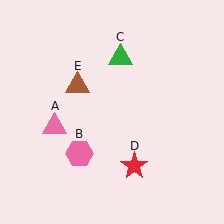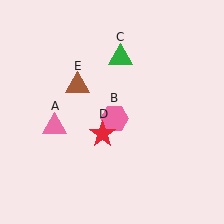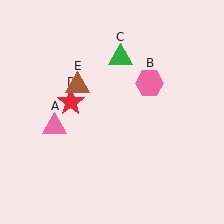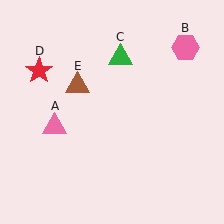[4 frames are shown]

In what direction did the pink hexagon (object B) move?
The pink hexagon (object B) moved up and to the right.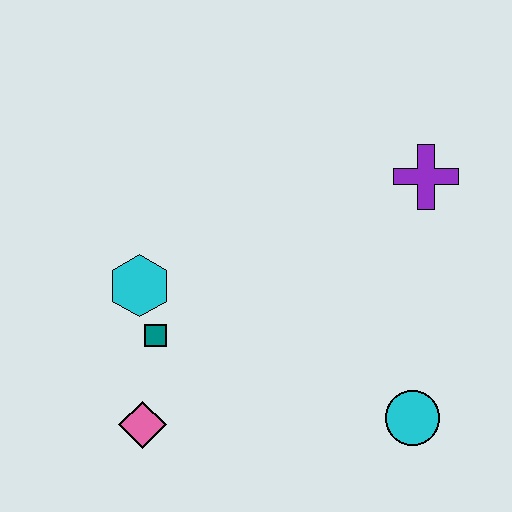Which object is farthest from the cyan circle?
The cyan hexagon is farthest from the cyan circle.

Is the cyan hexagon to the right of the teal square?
No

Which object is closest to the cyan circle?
The purple cross is closest to the cyan circle.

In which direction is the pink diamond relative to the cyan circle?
The pink diamond is to the left of the cyan circle.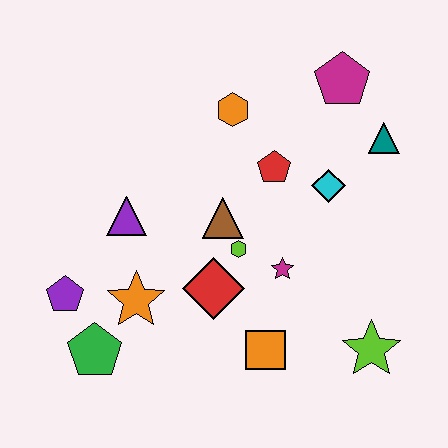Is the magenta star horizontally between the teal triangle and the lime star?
No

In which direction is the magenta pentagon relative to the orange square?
The magenta pentagon is above the orange square.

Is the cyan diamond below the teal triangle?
Yes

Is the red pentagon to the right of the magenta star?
No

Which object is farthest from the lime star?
The purple pentagon is farthest from the lime star.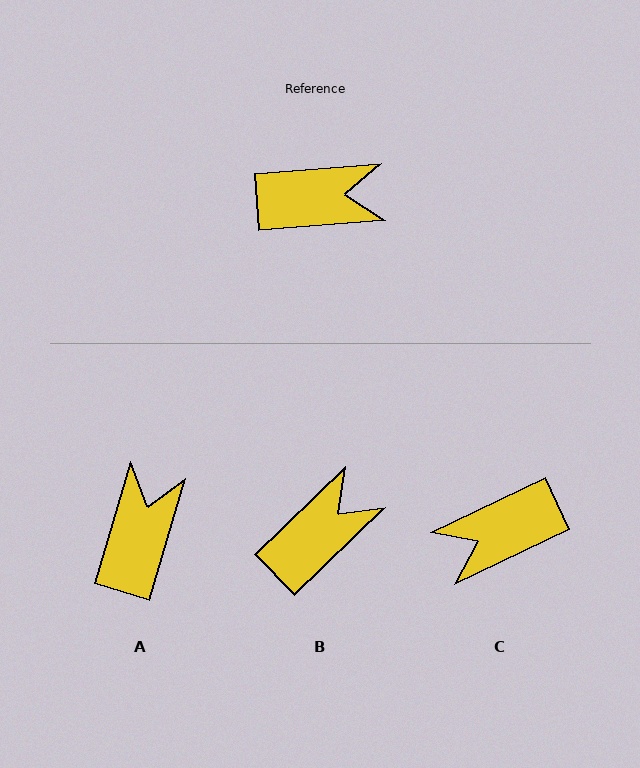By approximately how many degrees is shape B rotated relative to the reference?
Approximately 40 degrees counter-clockwise.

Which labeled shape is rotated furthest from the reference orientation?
C, about 159 degrees away.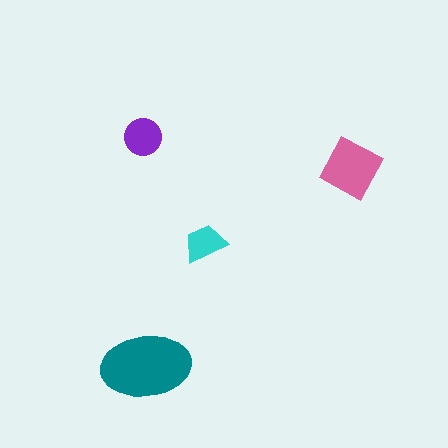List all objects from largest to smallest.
The teal ellipse, the pink square, the purple circle, the cyan trapezoid.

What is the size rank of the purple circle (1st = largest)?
3rd.